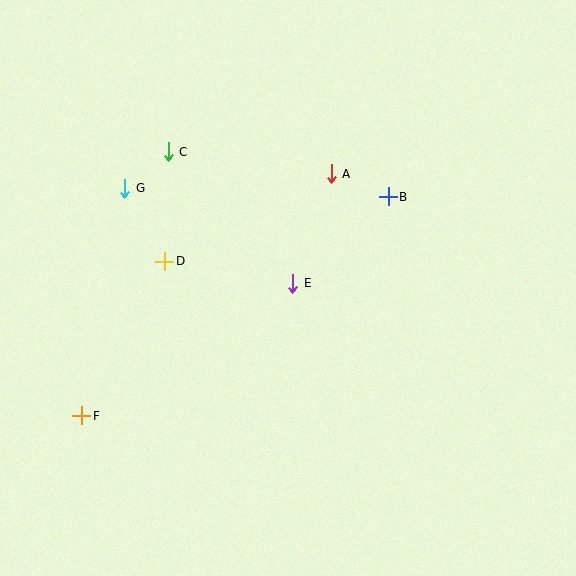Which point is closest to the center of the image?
Point E at (293, 283) is closest to the center.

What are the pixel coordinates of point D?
Point D is at (165, 261).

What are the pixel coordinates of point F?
Point F is at (82, 416).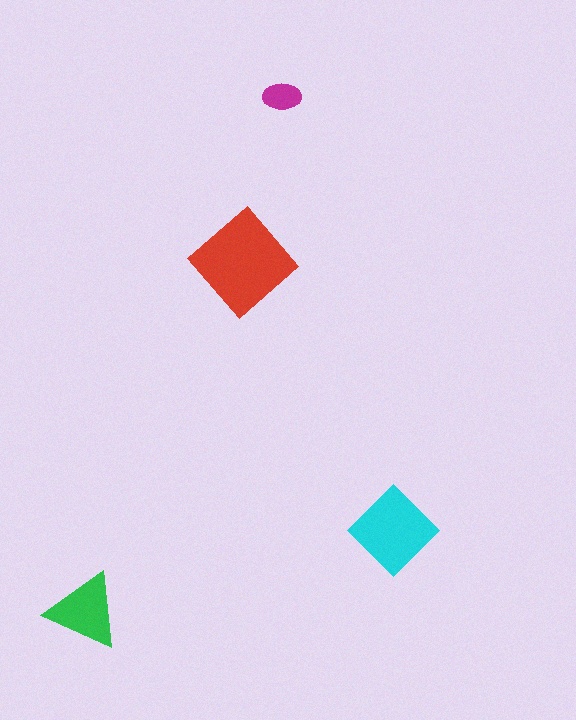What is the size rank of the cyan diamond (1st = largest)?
2nd.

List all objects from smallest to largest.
The magenta ellipse, the green triangle, the cyan diamond, the red diamond.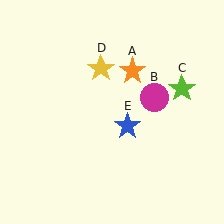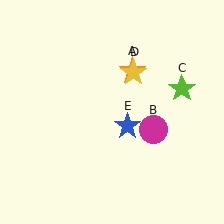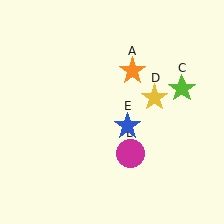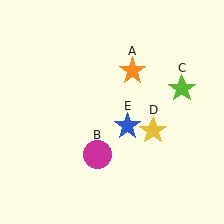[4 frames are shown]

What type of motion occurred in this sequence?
The magenta circle (object B), yellow star (object D) rotated clockwise around the center of the scene.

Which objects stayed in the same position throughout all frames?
Orange star (object A) and lime star (object C) and blue star (object E) remained stationary.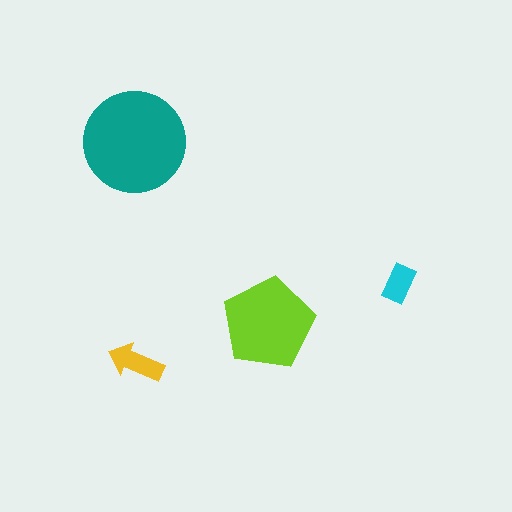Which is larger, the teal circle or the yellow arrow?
The teal circle.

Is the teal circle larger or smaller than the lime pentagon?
Larger.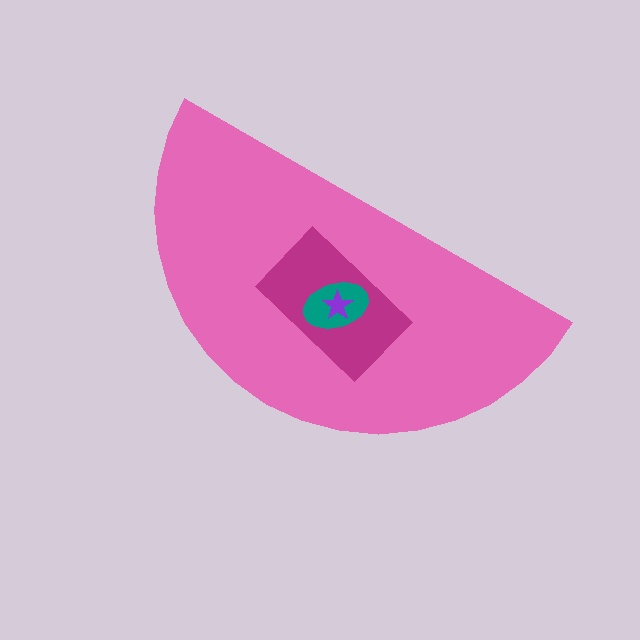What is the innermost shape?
The purple star.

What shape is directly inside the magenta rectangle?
The teal ellipse.